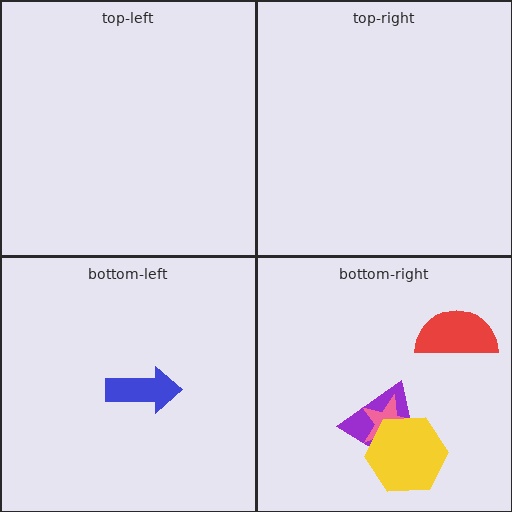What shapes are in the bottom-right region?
The purple trapezoid, the red semicircle, the pink star, the yellow hexagon.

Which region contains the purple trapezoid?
The bottom-right region.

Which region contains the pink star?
The bottom-right region.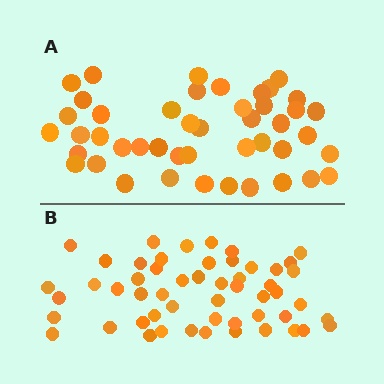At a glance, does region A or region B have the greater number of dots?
Region B (the bottom region) has more dots.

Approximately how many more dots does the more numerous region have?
Region B has roughly 8 or so more dots than region A.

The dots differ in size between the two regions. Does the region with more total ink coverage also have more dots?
No. Region A has more total ink coverage because its dots are larger, but region B actually contains more individual dots. Total area can be misleading — the number of items is what matters here.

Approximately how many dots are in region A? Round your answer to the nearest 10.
About 40 dots. (The exact count is 45, which rounds to 40.)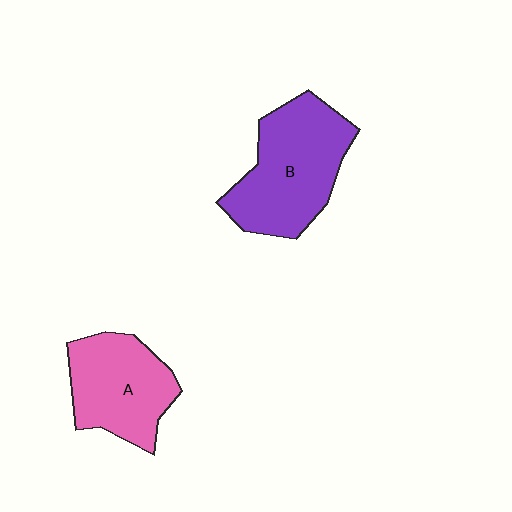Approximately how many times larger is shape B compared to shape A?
Approximately 1.2 times.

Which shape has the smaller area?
Shape A (pink).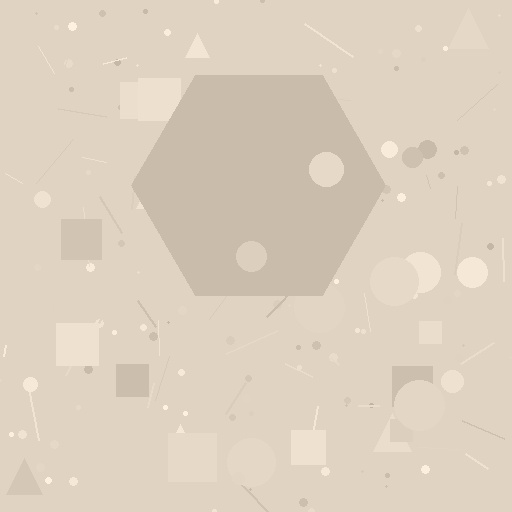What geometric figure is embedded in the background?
A hexagon is embedded in the background.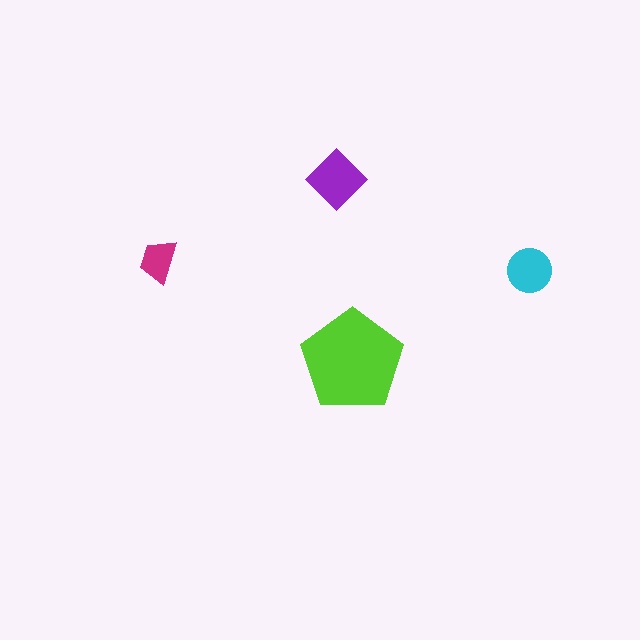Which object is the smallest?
The magenta trapezoid.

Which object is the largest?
The lime pentagon.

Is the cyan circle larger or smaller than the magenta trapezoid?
Larger.